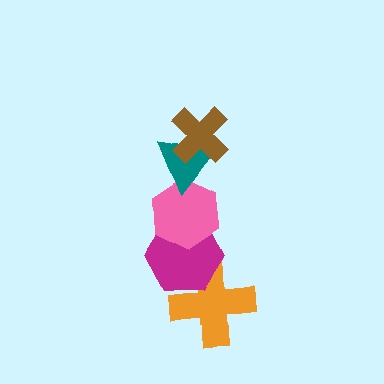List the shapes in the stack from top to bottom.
From top to bottom: the brown cross, the teal triangle, the pink hexagon, the magenta hexagon, the orange cross.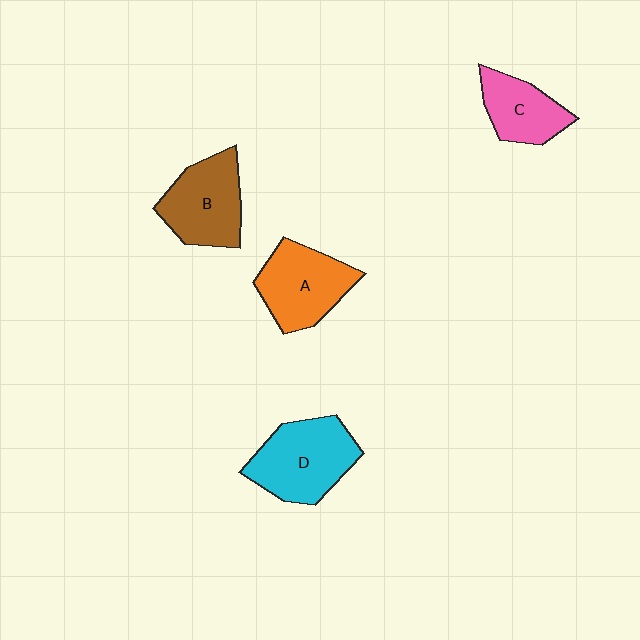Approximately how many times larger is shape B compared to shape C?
Approximately 1.3 times.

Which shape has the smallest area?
Shape C (pink).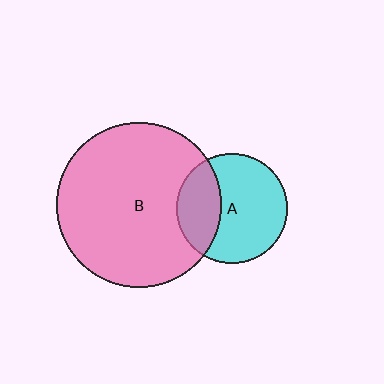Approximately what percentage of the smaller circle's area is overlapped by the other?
Approximately 30%.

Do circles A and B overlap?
Yes.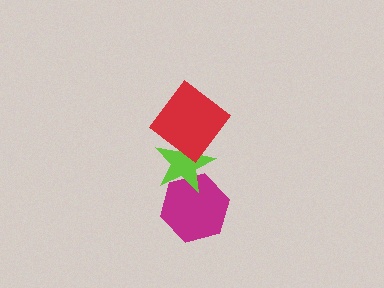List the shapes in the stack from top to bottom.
From top to bottom: the red diamond, the lime star, the magenta hexagon.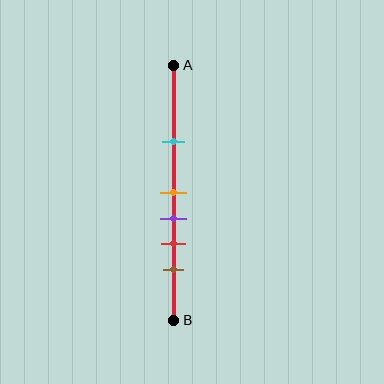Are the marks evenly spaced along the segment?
No, the marks are not evenly spaced.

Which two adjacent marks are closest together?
The orange and purple marks are the closest adjacent pair.